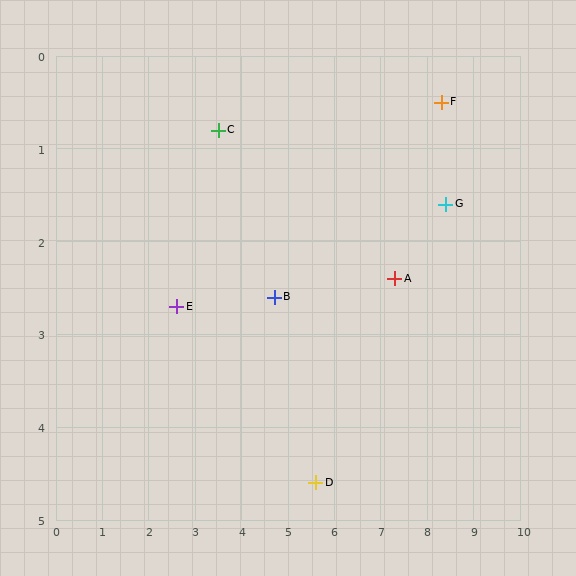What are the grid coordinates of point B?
Point B is at approximately (4.7, 2.6).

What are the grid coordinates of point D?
Point D is at approximately (5.6, 4.6).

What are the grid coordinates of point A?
Point A is at approximately (7.3, 2.4).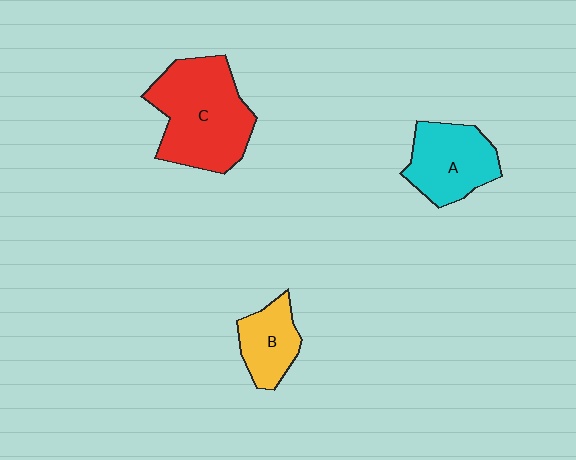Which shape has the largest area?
Shape C (red).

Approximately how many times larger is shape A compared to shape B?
Approximately 1.5 times.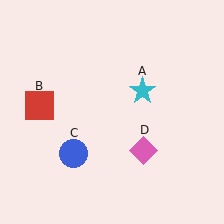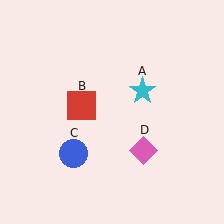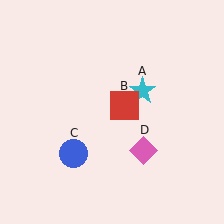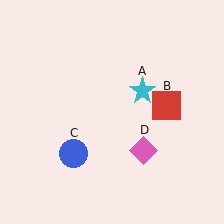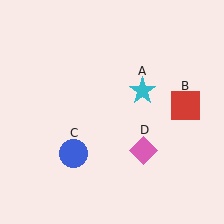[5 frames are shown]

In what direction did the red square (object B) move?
The red square (object B) moved right.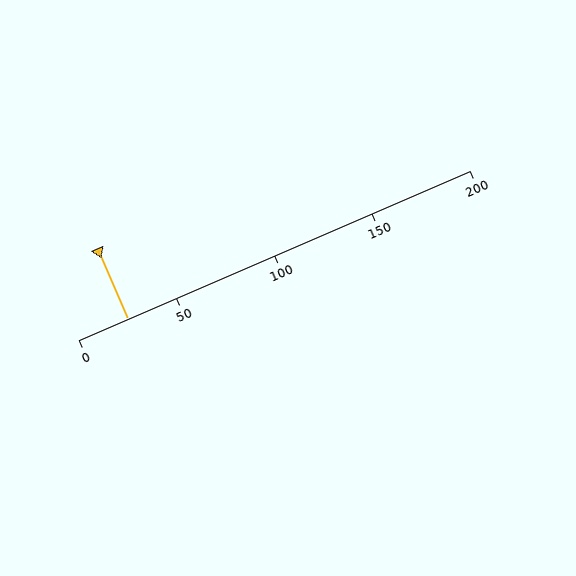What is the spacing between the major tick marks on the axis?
The major ticks are spaced 50 apart.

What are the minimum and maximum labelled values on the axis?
The axis runs from 0 to 200.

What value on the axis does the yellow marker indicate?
The marker indicates approximately 25.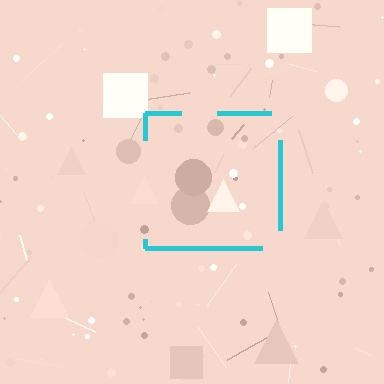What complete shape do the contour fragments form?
The contour fragments form a square.